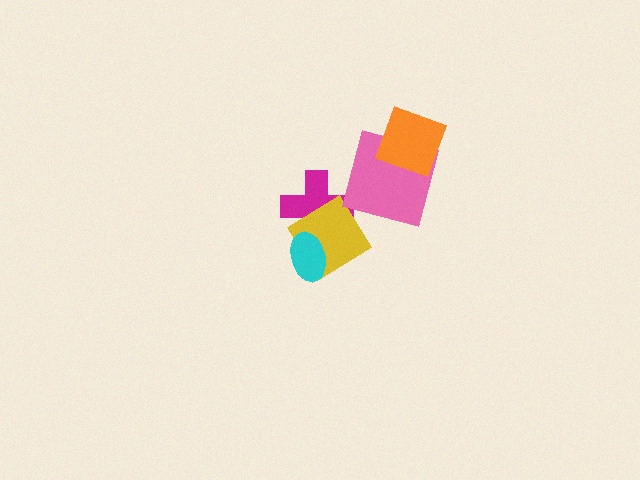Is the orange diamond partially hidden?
No, no other shape covers it.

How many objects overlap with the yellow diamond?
2 objects overlap with the yellow diamond.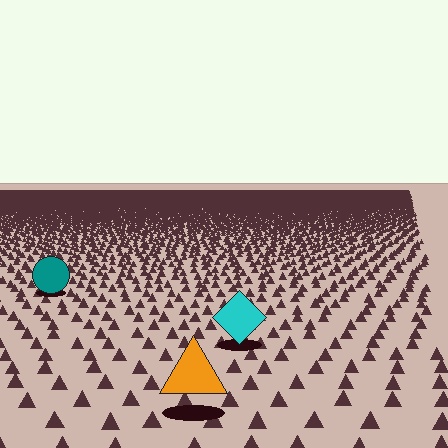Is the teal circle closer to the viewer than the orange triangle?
No. The orange triangle is closer — you can tell from the texture gradient: the ground texture is coarser near it.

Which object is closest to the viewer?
The orange triangle is closest. The texture marks near it are larger and more spread out.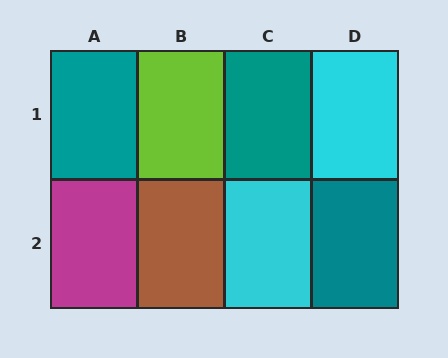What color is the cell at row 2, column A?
Magenta.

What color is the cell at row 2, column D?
Teal.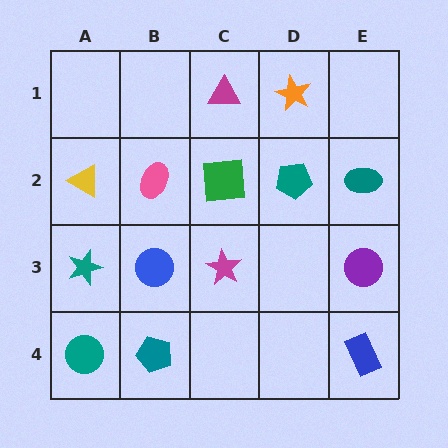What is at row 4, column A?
A teal circle.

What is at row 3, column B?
A blue circle.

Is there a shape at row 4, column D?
No, that cell is empty.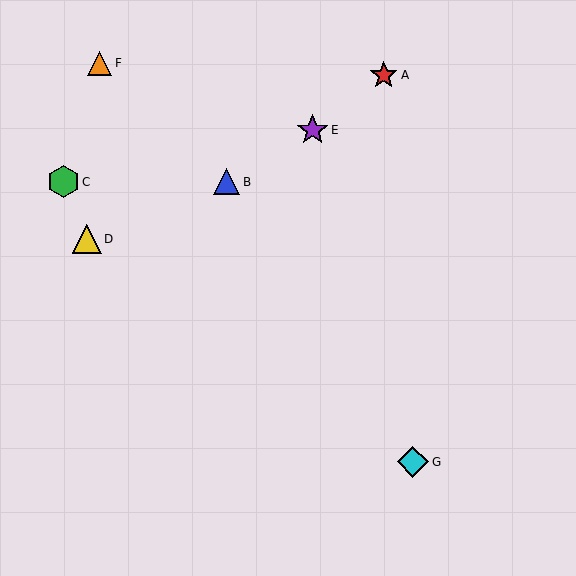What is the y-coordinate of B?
Object B is at y≈182.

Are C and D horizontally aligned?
No, C is at y≈182 and D is at y≈239.